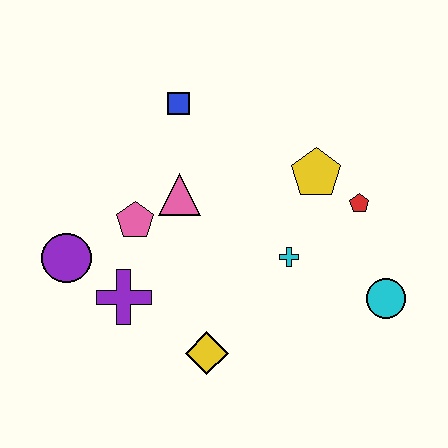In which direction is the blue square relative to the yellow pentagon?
The blue square is to the left of the yellow pentagon.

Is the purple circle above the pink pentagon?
No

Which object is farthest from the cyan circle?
The purple circle is farthest from the cyan circle.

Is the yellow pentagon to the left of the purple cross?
No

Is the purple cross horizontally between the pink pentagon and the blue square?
No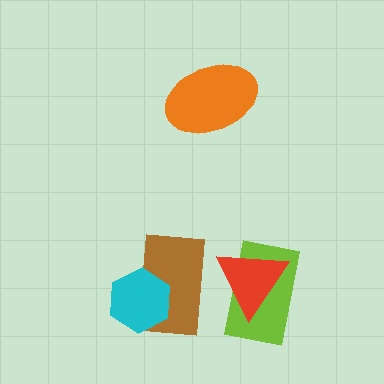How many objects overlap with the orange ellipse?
0 objects overlap with the orange ellipse.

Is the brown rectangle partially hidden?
Yes, it is partially covered by another shape.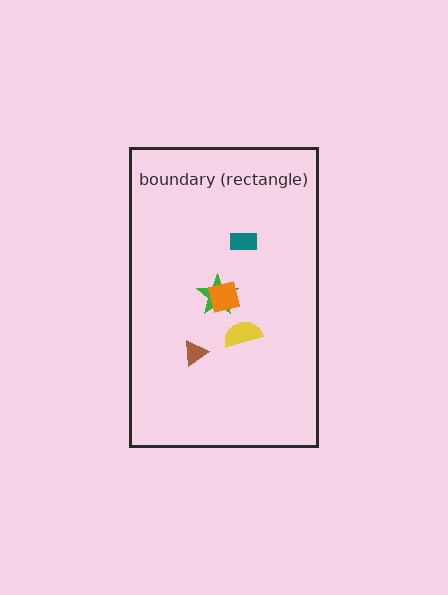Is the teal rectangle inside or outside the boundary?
Inside.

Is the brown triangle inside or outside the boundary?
Inside.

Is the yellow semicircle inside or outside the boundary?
Inside.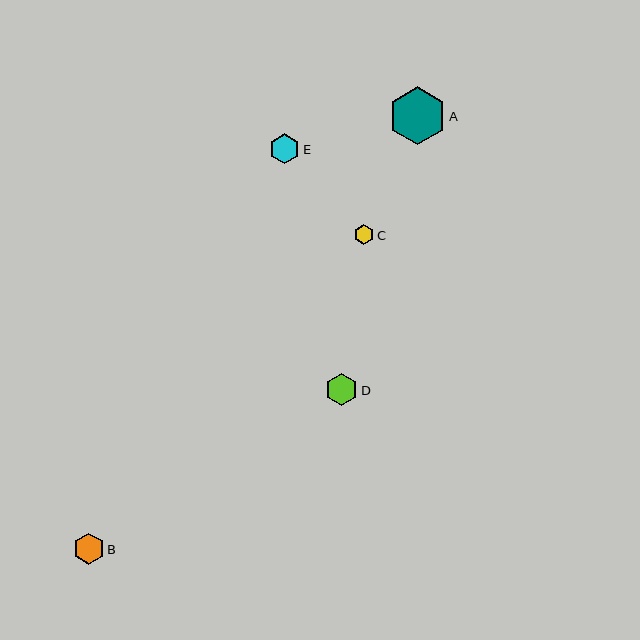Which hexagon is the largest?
Hexagon A is the largest with a size of approximately 58 pixels.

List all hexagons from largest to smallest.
From largest to smallest: A, D, B, E, C.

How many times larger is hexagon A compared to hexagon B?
Hexagon A is approximately 1.9 times the size of hexagon B.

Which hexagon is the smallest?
Hexagon C is the smallest with a size of approximately 19 pixels.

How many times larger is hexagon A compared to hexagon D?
Hexagon A is approximately 1.8 times the size of hexagon D.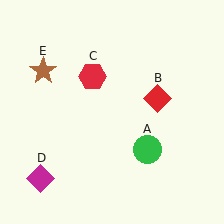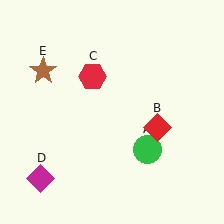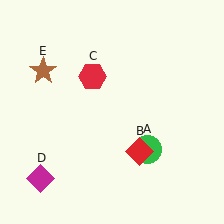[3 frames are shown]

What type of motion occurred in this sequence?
The red diamond (object B) rotated clockwise around the center of the scene.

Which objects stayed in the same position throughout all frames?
Green circle (object A) and red hexagon (object C) and magenta diamond (object D) and brown star (object E) remained stationary.